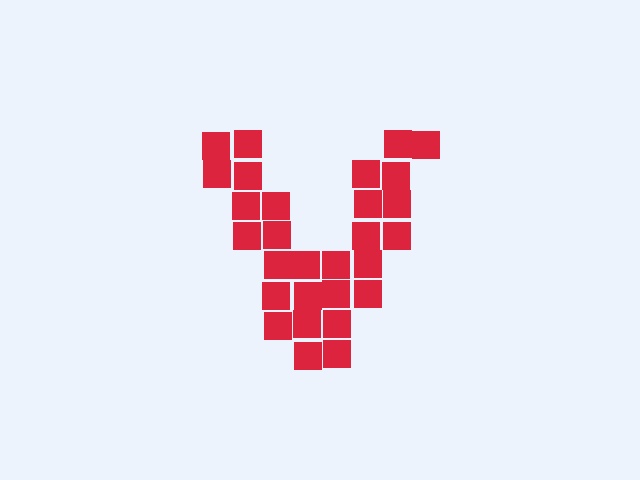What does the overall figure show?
The overall figure shows the letter V.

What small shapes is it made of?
It is made of small squares.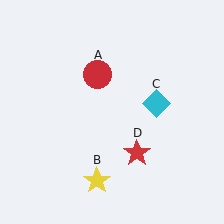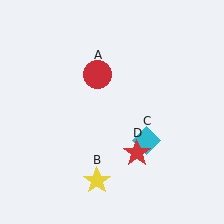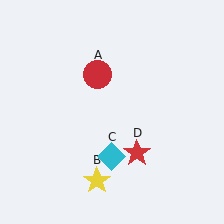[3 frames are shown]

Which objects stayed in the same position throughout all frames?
Red circle (object A) and yellow star (object B) and red star (object D) remained stationary.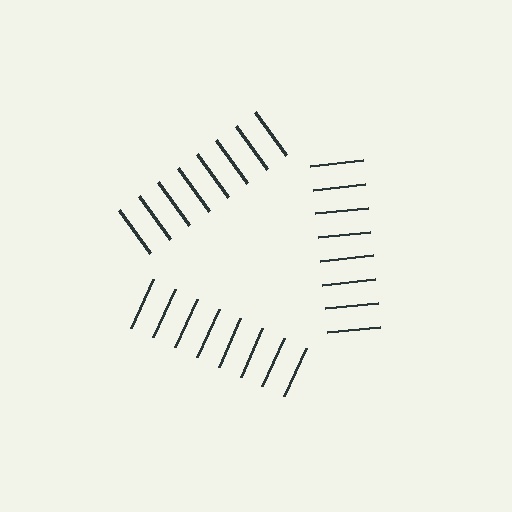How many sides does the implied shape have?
3 sides — the line-ends trace a triangle.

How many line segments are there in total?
24 — 8 along each of the 3 edges.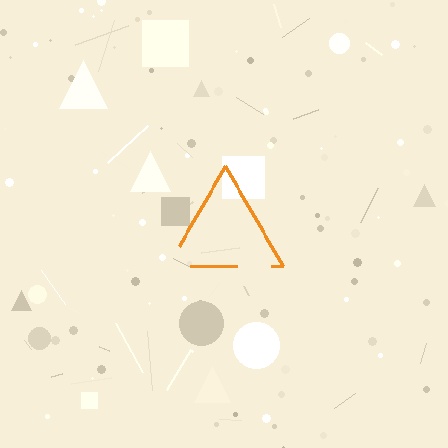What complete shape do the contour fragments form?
The contour fragments form a triangle.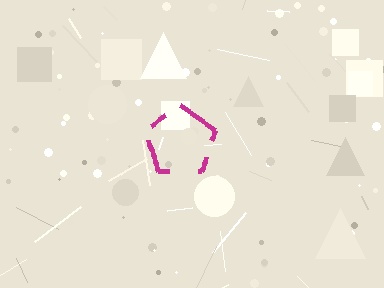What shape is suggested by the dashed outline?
The dashed outline suggests a pentagon.